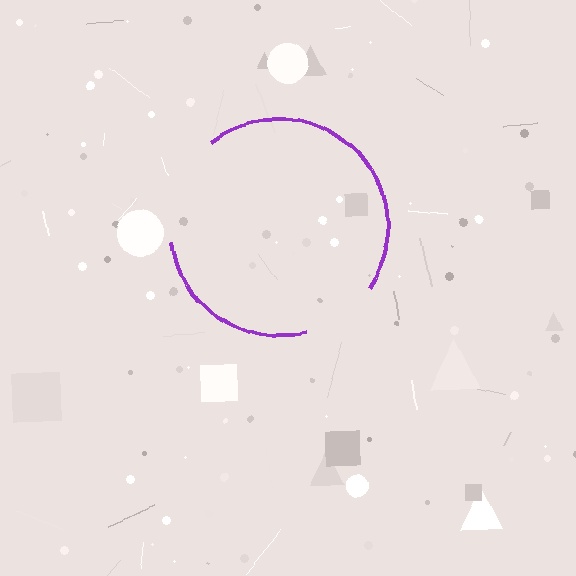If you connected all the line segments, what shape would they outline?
They would outline a circle.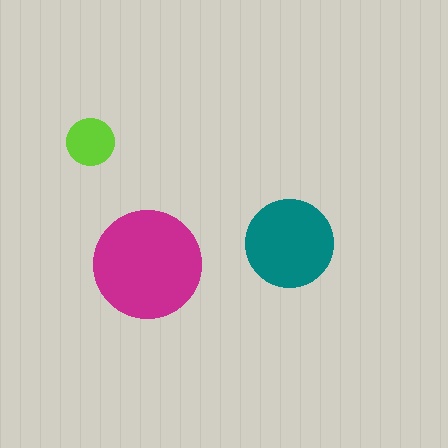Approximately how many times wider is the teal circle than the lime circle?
About 2 times wider.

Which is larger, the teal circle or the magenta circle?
The magenta one.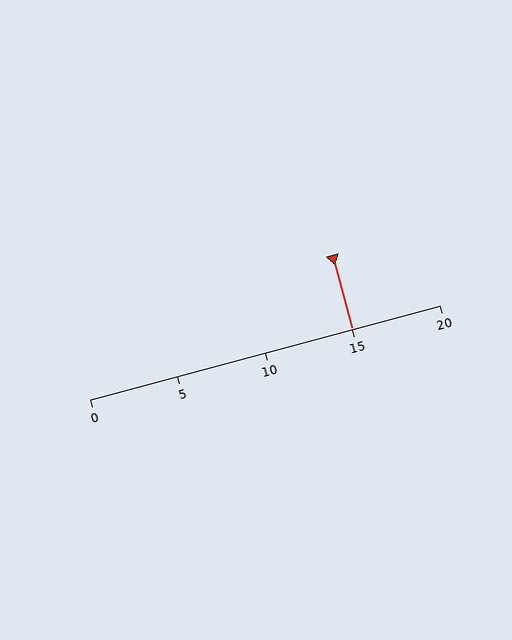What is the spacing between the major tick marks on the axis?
The major ticks are spaced 5 apart.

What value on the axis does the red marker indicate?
The marker indicates approximately 15.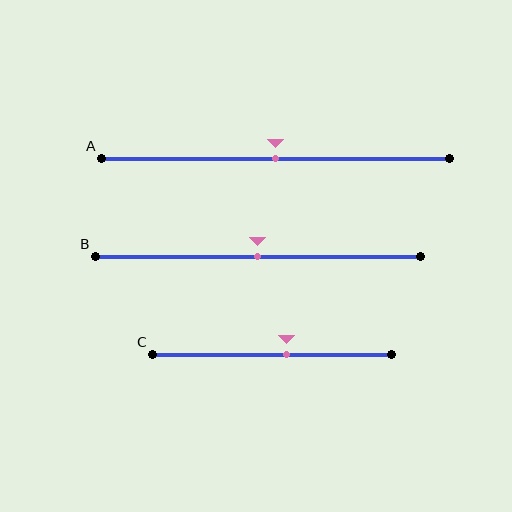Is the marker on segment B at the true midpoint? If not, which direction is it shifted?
Yes, the marker on segment B is at the true midpoint.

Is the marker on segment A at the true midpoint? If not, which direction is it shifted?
Yes, the marker on segment A is at the true midpoint.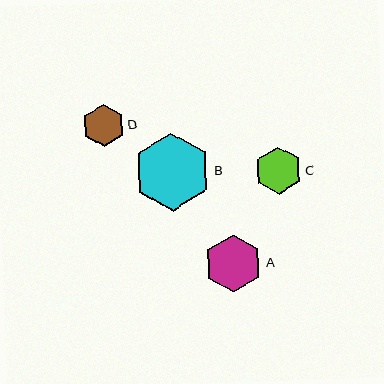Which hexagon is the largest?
Hexagon B is the largest with a size of approximately 78 pixels.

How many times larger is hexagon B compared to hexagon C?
Hexagon B is approximately 1.6 times the size of hexagon C.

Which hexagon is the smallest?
Hexagon D is the smallest with a size of approximately 42 pixels.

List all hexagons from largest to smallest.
From largest to smallest: B, A, C, D.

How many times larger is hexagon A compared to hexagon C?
Hexagon A is approximately 1.2 times the size of hexagon C.